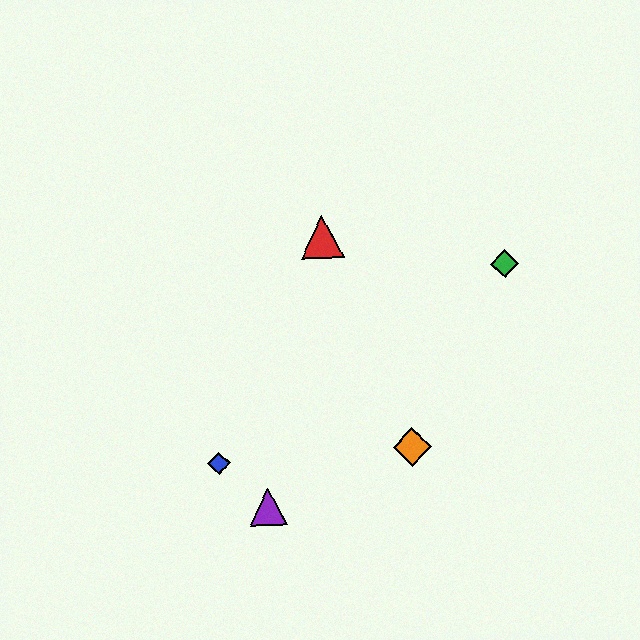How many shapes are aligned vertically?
2 shapes (the yellow triangle, the orange diamond) are aligned vertically.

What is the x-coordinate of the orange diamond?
The orange diamond is at x≈412.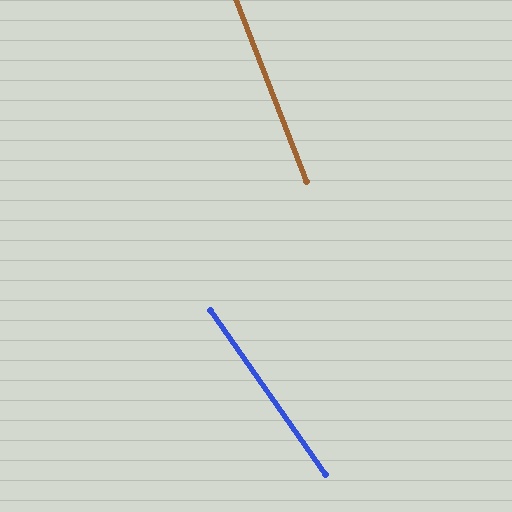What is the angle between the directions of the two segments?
Approximately 14 degrees.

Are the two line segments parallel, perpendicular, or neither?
Neither parallel nor perpendicular — they differ by about 14°.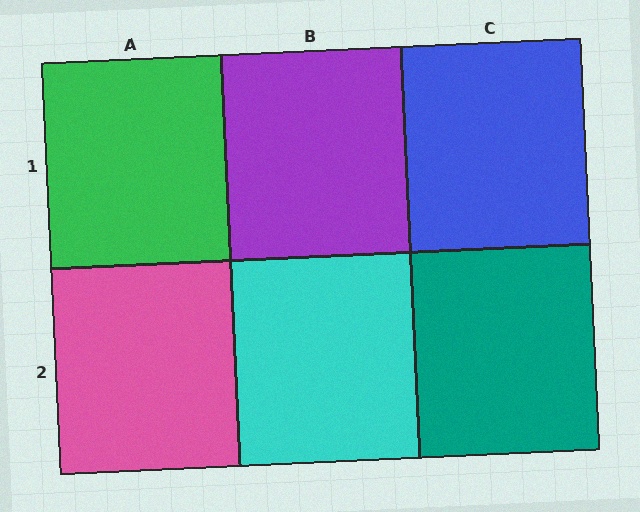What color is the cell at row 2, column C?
Teal.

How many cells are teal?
1 cell is teal.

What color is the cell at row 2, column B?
Cyan.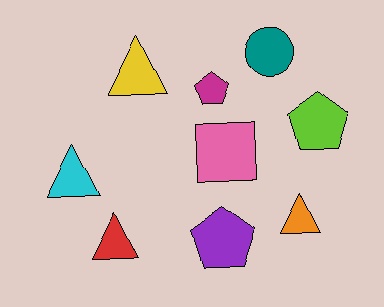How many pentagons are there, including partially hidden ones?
There are 3 pentagons.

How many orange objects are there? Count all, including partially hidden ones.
There is 1 orange object.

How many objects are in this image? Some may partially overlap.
There are 9 objects.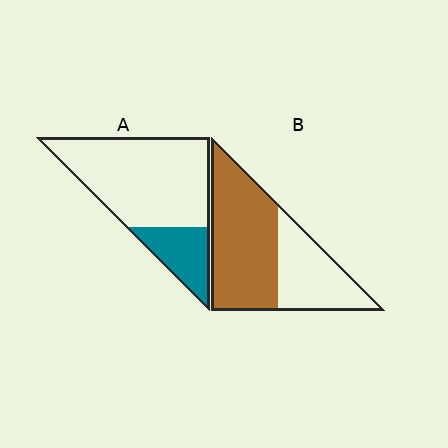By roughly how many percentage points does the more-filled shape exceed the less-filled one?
By roughly 40 percentage points (B over A).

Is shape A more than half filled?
No.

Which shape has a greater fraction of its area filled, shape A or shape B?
Shape B.